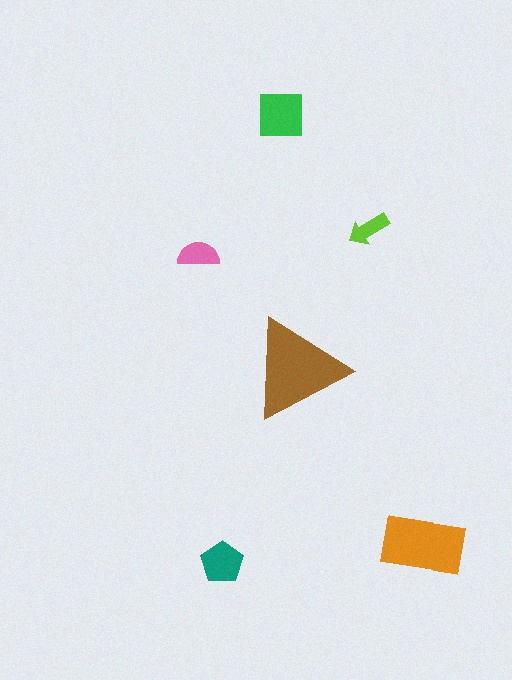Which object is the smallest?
The lime arrow.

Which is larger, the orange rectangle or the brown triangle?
The brown triangle.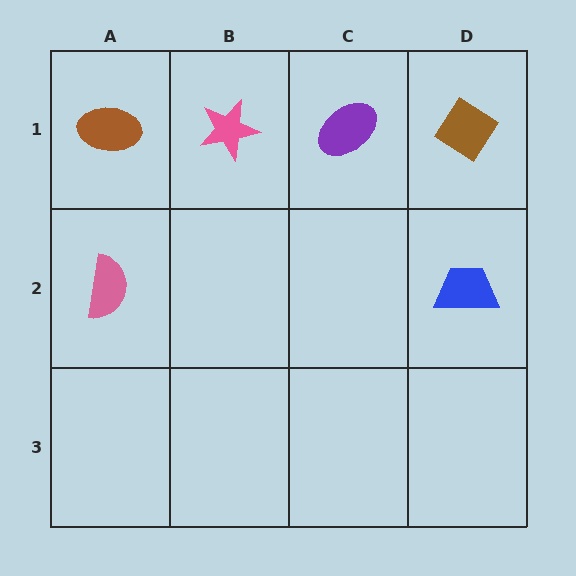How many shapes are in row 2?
2 shapes.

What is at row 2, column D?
A blue trapezoid.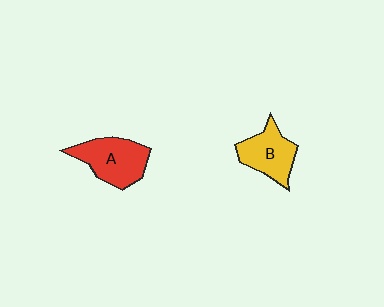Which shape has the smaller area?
Shape B (yellow).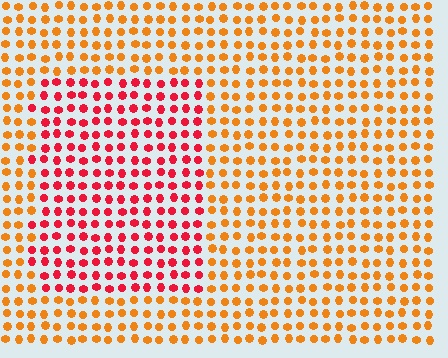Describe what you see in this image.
The image is filled with small orange elements in a uniform arrangement. A rectangle-shaped region is visible where the elements are tinted to a slightly different hue, forming a subtle color boundary.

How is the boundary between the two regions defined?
The boundary is defined purely by a slight shift in hue (about 41 degrees). Spacing, size, and orientation are identical on both sides.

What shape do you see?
I see a rectangle.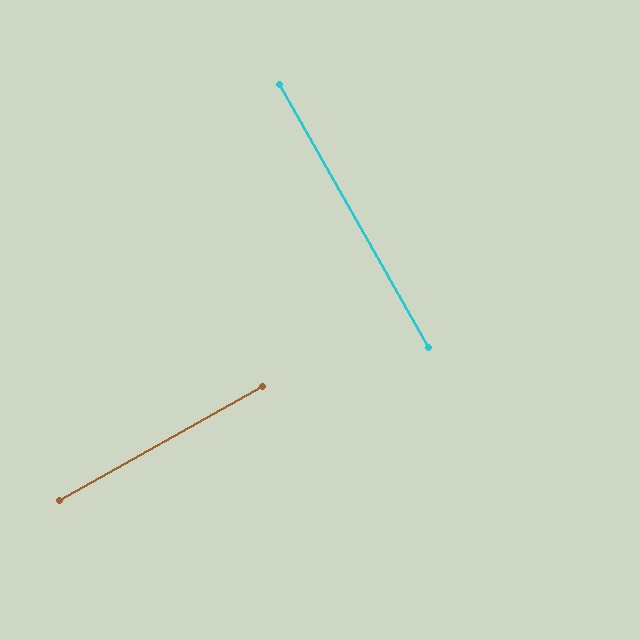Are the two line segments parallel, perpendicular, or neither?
Perpendicular — they meet at approximately 90°.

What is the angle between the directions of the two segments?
Approximately 90 degrees.